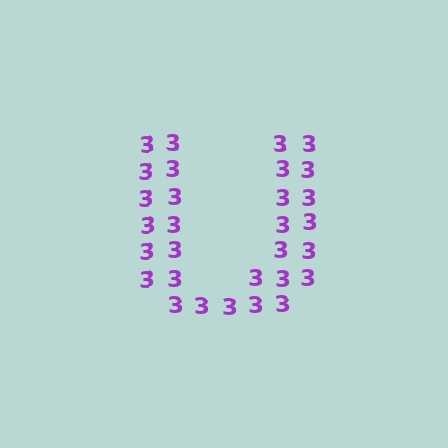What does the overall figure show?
The overall figure shows the letter U.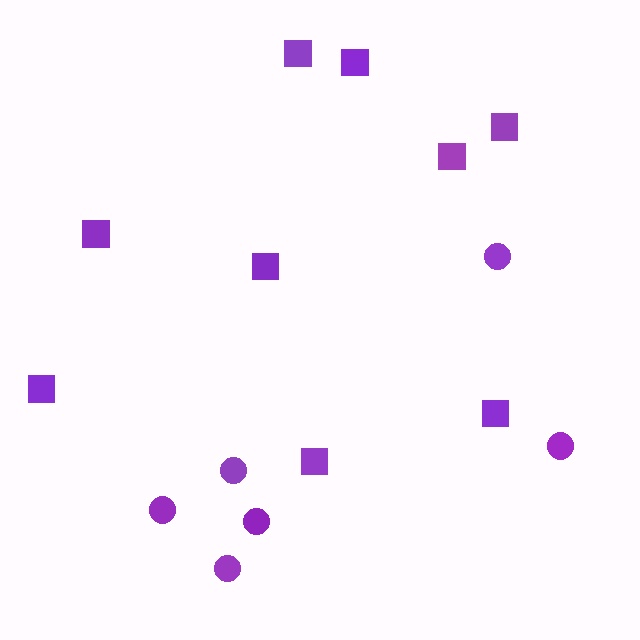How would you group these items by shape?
There are 2 groups: one group of squares (9) and one group of circles (6).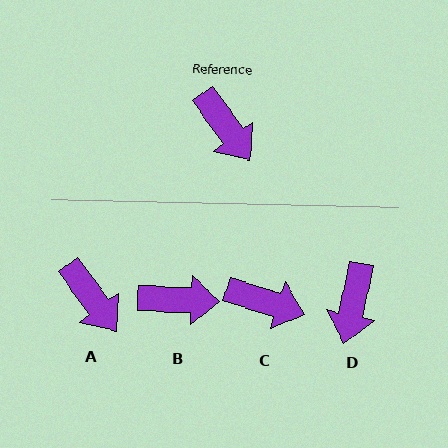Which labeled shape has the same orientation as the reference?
A.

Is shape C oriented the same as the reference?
No, it is off by about 36 degrees.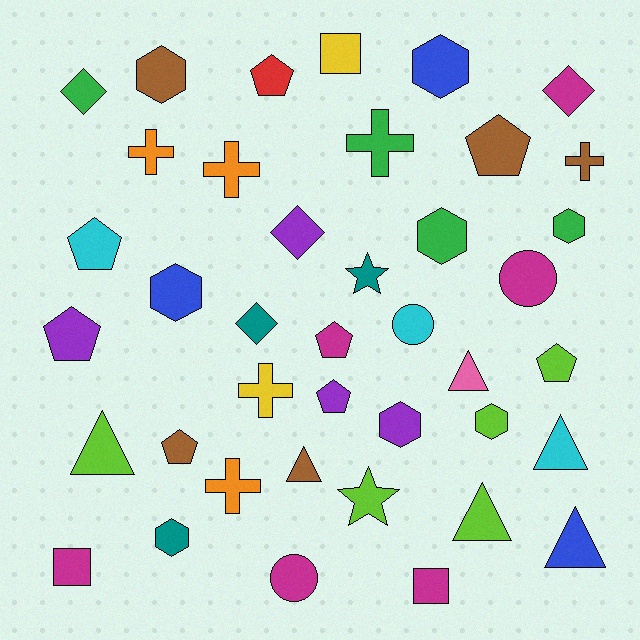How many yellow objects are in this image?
There are 2 yellow objects.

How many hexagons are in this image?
There are 8 hexagons.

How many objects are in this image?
There are 40 objects.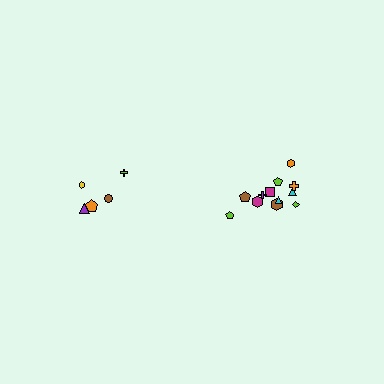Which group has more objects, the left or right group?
The right group.